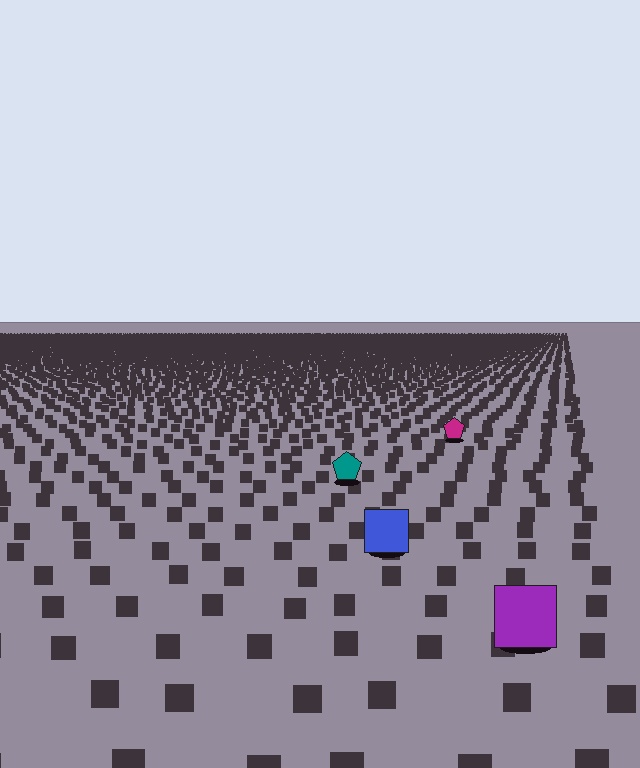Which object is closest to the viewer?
The purple square is closest. The texture marks near it are larger and more spread out.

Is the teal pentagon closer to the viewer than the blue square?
No. The blue square is closer — you can tell from the texture gradient: the ground texture is coarser near it.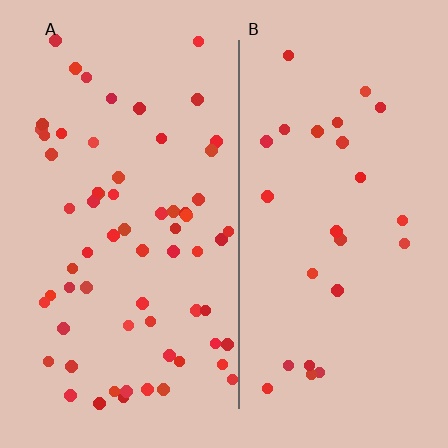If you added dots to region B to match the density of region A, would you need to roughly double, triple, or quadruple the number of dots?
Approximately triple.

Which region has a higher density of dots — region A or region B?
A (the left).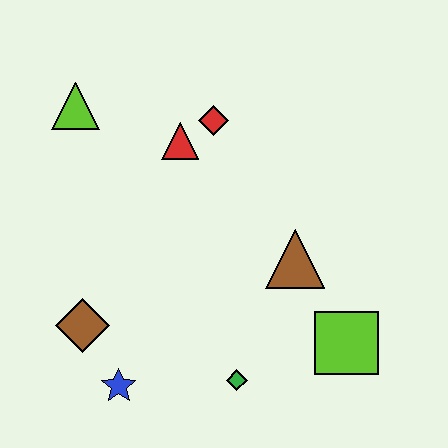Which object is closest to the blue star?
The brown diamond is closest to the blue star.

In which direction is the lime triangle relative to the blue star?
The lime triangle is above the blue star.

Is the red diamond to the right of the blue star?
Yes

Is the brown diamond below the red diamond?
Yes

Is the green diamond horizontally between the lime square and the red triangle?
Yes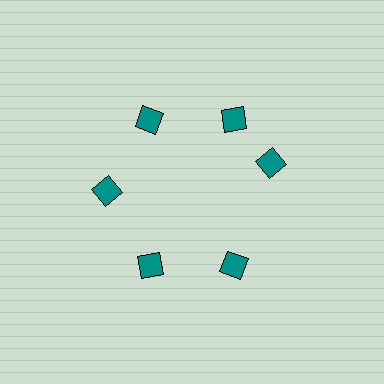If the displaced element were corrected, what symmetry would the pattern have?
It would have 6-fold rotational symmetry — the pattern would map onto itself every 60 degrees.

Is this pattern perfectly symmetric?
No. The 6 teal diamonds are arranged in a ring, but one element near the 3 o'clock position is rotated out of alignment along the ring, breaking the 6-fold rotational symmetry.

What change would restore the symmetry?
The symmetry would be restored by rotating it back into even spacing with its neighbors so that all 6 diamonds sit at equal angles and equal distance from the center.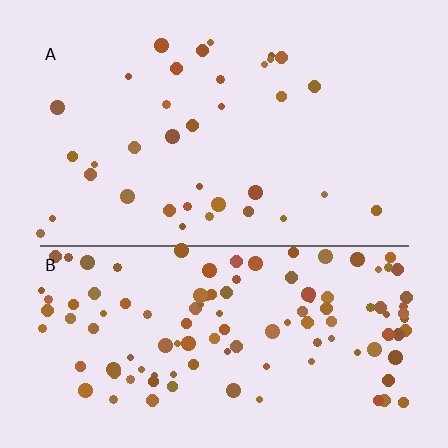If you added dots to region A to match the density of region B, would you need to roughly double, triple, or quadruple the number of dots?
Approximately triple.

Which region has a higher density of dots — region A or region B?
B (the bottom).